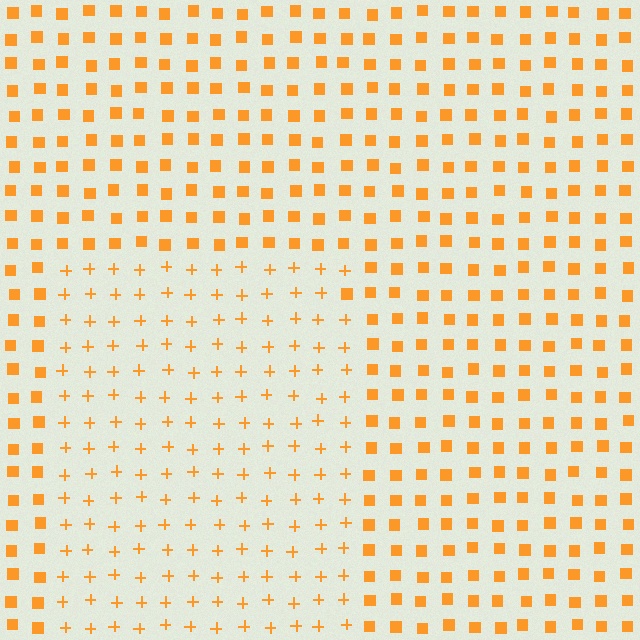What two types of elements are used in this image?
The image uses plus signs inside the rectangle region and squares outside it.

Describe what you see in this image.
The image is filled with small orange elements arranged in a uniform grid. A rectangle-shaped region contains plus signs, while the surrounding area contains squares. The boundary is defined purely by the change in element shape.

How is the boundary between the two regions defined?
The boundary is defined by a change in element shape: plus signs inside vs. squares outside. All elements share the same color and spacing.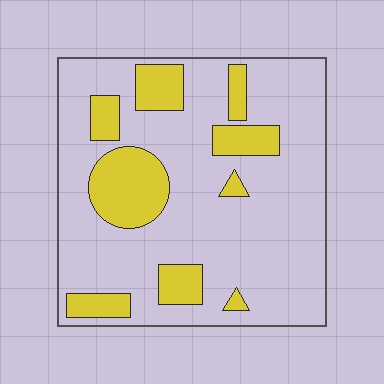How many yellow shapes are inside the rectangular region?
9.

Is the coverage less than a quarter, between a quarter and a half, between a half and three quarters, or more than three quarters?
Less than a quarter.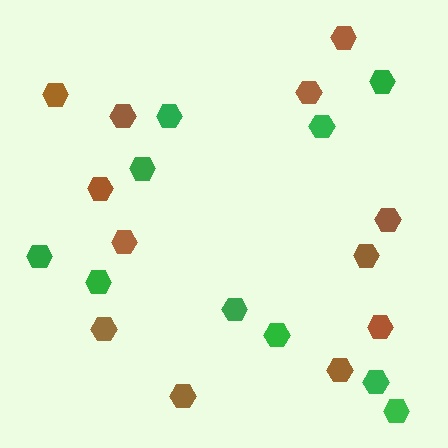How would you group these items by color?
There are 2 groups: one group of brown hexagons (12) and one group of green hexagons (10).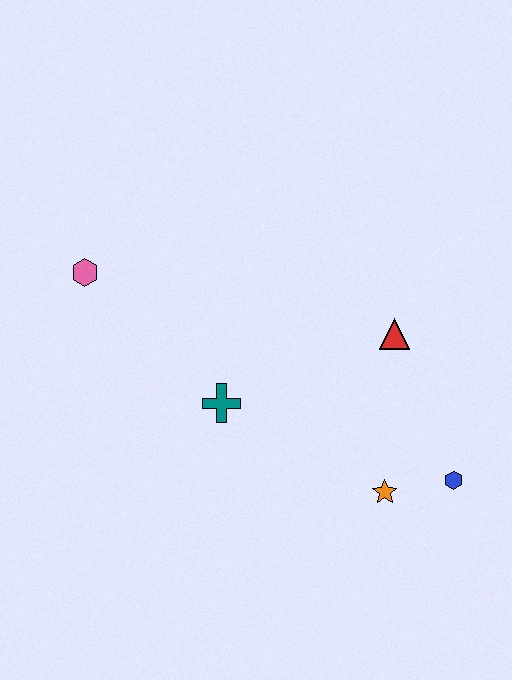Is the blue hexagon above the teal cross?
No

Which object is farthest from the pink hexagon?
The blue hexagon is farthest from the pink hexagon.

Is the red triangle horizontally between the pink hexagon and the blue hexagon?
Yes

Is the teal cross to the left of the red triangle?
Yes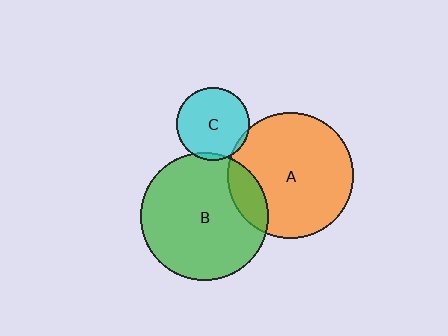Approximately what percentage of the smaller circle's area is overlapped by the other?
Approximately 5%.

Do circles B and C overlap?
Yes.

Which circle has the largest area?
Circle B (green).